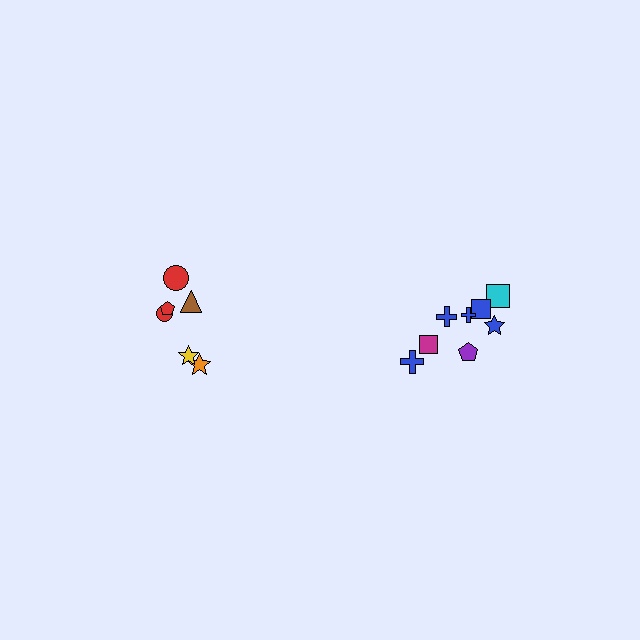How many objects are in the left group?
There are 6 objects.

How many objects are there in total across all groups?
There are 14 objects.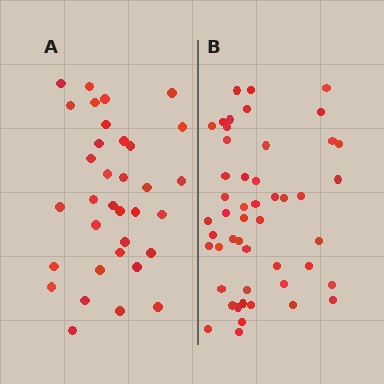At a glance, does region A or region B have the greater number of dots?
Region B (the right region) has more dots.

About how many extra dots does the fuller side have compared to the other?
Region B has approximately 15 more dots than region A.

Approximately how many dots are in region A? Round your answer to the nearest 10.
About 30 dots. (The exact count is 34, which rounds to 30.)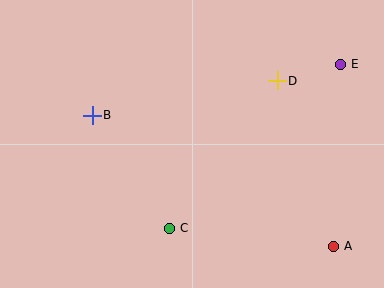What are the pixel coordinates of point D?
Point D is at (277, 81).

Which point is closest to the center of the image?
Point C at (169, 228) is closest to the center.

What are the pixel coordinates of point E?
Point E is at (340, 64).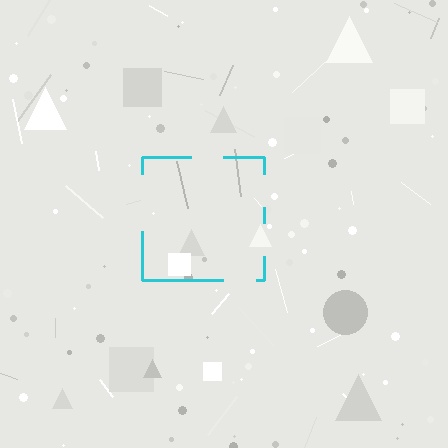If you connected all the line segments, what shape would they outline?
They would outline a square.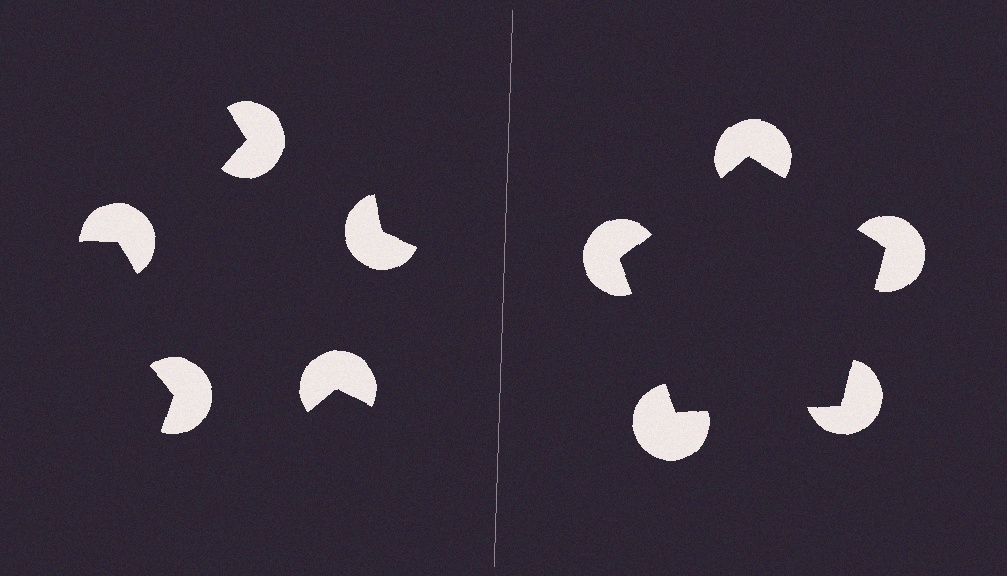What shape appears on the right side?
An illusory pentagon.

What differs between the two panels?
The pac-man discs are positioned identically on both sides; only the wedge orientations differ. On the right they align to a pentagon; on the left they are misaligned.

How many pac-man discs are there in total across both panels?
10 — 5 on each side.